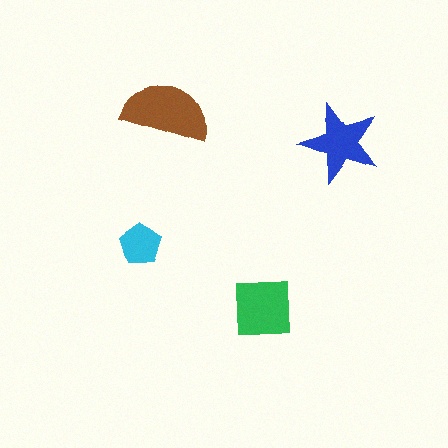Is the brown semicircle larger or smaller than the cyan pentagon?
Larger.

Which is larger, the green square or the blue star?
The green square.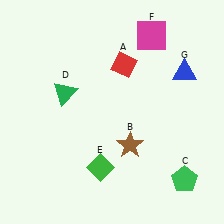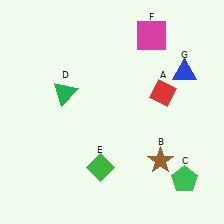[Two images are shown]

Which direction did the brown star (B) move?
The brown star (B) moved right.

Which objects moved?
The objects that moved are: the red diamond (A), the brown star (B).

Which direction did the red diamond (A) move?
The red diamond (A) moved right.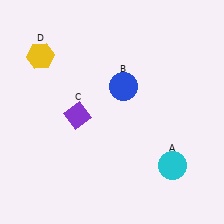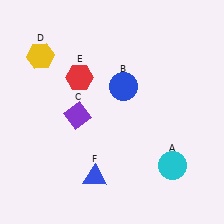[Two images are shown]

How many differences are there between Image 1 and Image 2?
There are 2 differences between the two images.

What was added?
A red hexagon (E), a blue triangle (F) were added in Image 2.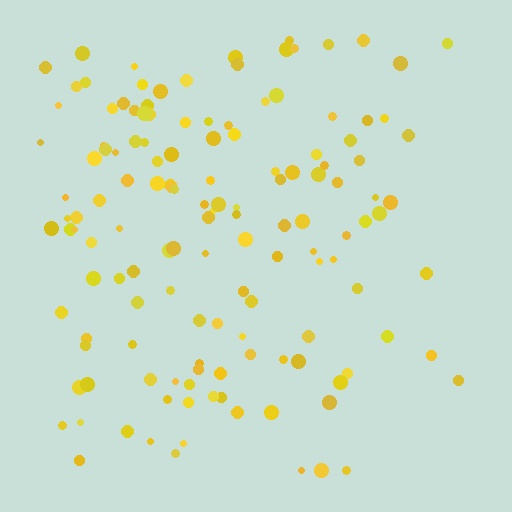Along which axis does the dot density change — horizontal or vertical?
Horizontal.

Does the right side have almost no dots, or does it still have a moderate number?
Still a moderate number, just noticeably fewer than the left.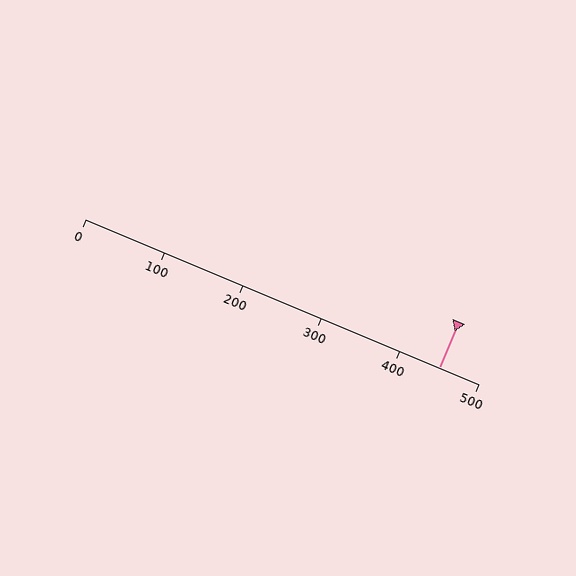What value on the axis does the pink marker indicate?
The marker indicates approximately 450.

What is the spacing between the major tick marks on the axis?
The major ticks are spaced 100 apart.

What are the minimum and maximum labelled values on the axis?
The axis runs from 0 to 500.